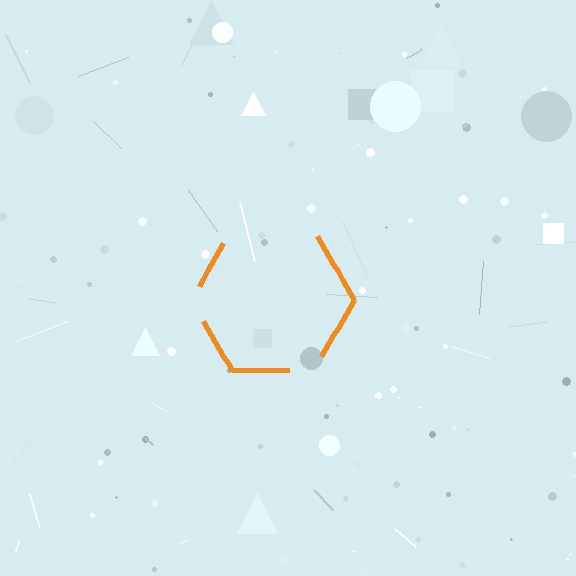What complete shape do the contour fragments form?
The contour fragments form a hexagon.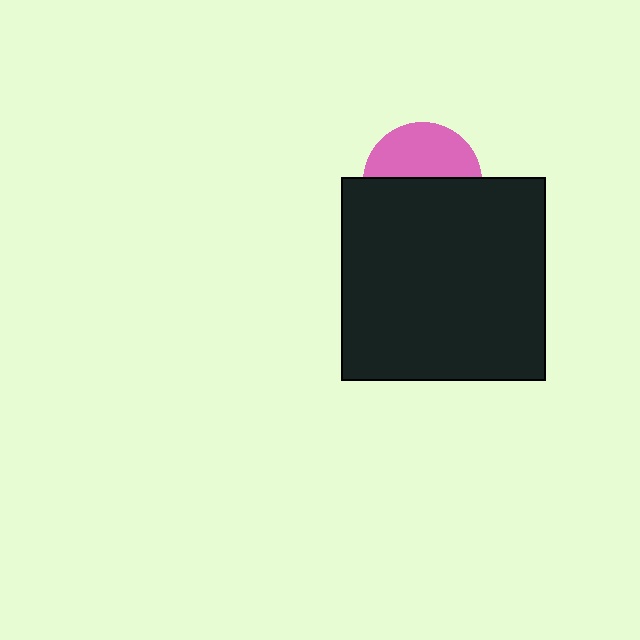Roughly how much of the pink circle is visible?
About half of it is visible (roughly 45%).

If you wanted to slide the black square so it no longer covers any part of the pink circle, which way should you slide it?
Slide it down — that is the most direct way to separate the two shapes.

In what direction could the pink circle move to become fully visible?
The pink circle could move up. That would shift it out from behind the black square entirely.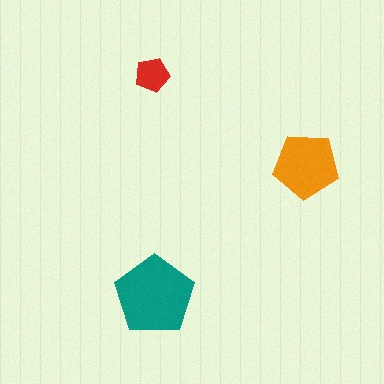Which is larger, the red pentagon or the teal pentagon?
The teal one.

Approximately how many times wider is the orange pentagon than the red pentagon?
About 2 times wider.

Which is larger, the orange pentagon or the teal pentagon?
The teal one.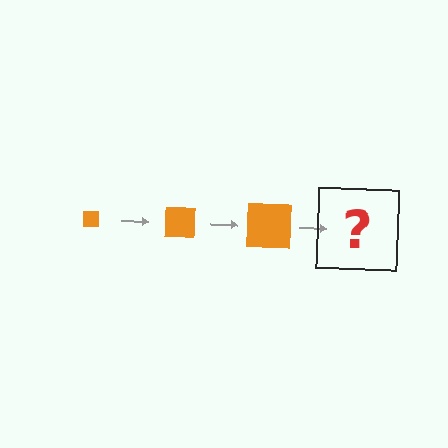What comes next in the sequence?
The next element should be an orange square, larger than the previous one.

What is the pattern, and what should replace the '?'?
The pattern is that the square gets progressively larger each step. The '?' should be an orange square, larger than the previous one.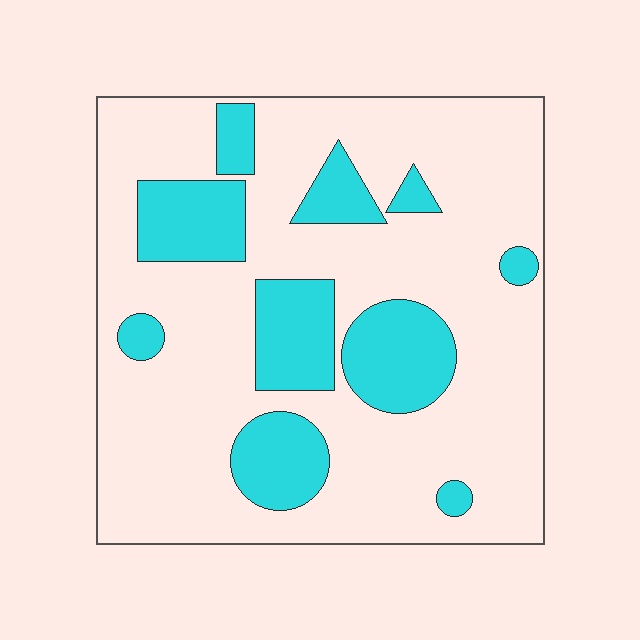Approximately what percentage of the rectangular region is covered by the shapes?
Approximately 25%.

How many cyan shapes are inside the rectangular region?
10.